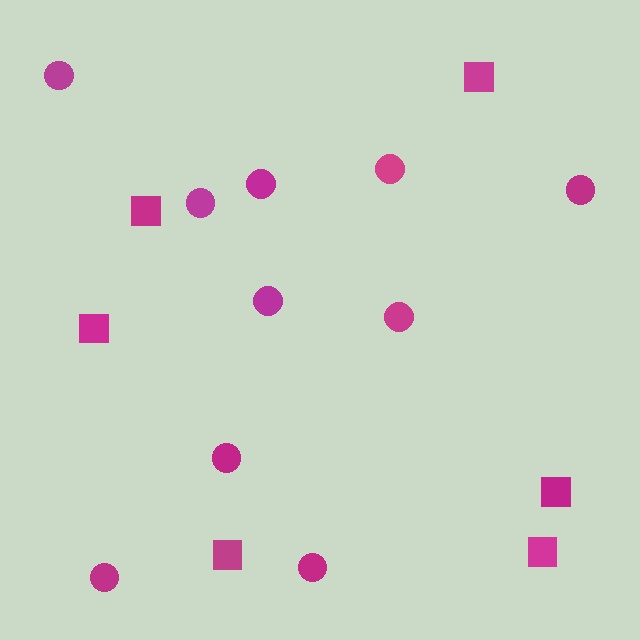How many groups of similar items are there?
There are 2 groups: one group of squares (6) and one group of circles (10).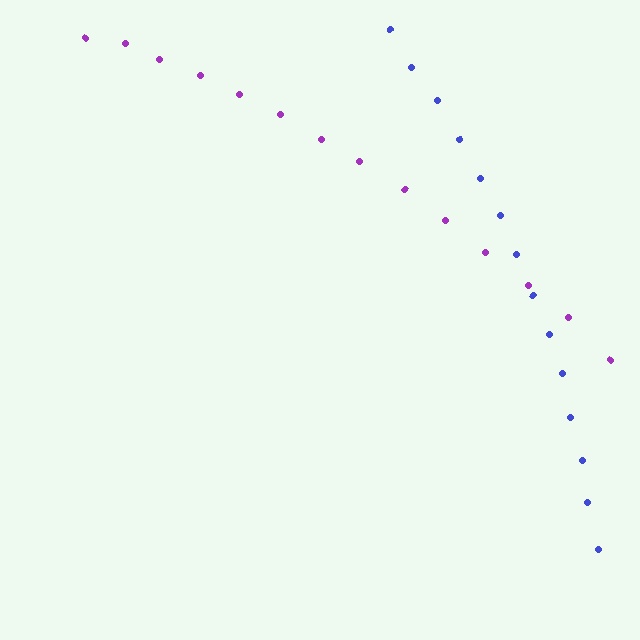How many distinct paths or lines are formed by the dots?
There are 2 distinct paths.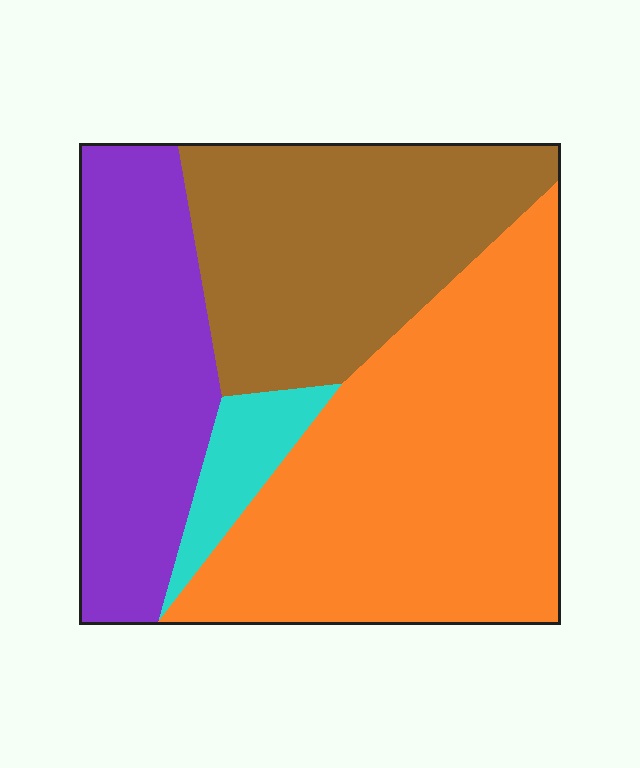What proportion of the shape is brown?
Brown takes up between a quarter and a half of the shape.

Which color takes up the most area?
Orange, at roughly 40%.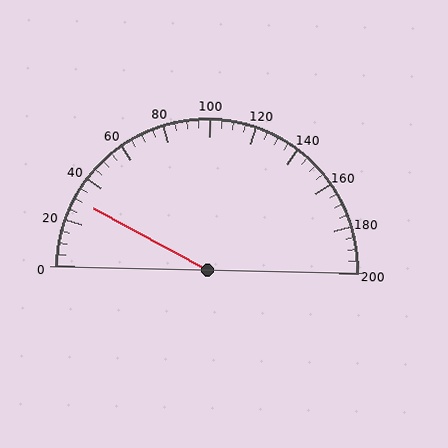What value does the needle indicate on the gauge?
The needle indicates approximately 30.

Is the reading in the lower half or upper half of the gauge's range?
The reading is in the lower half of the range (0 to 200).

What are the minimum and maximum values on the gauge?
The gauge ranges from 0 to 200.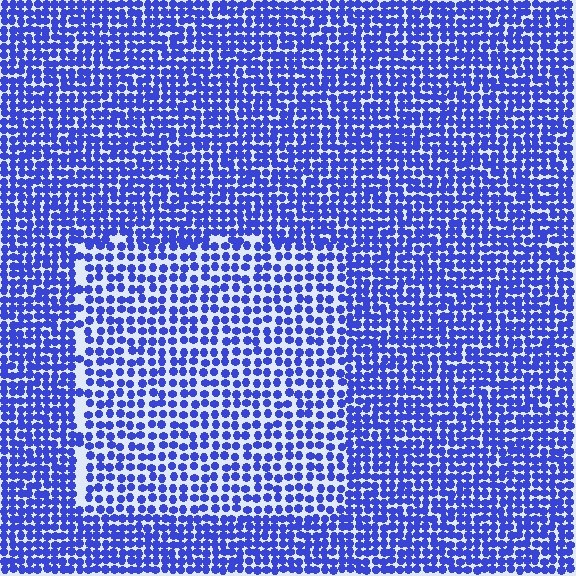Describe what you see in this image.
The image contains small blue elements arranged at two different densities. A rectangle-shaped region is visible where the elements are less densely packed than the surrounding area.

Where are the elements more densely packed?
The elements are more densely packed outside the rectangle boundary.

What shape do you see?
I see a rectangle.